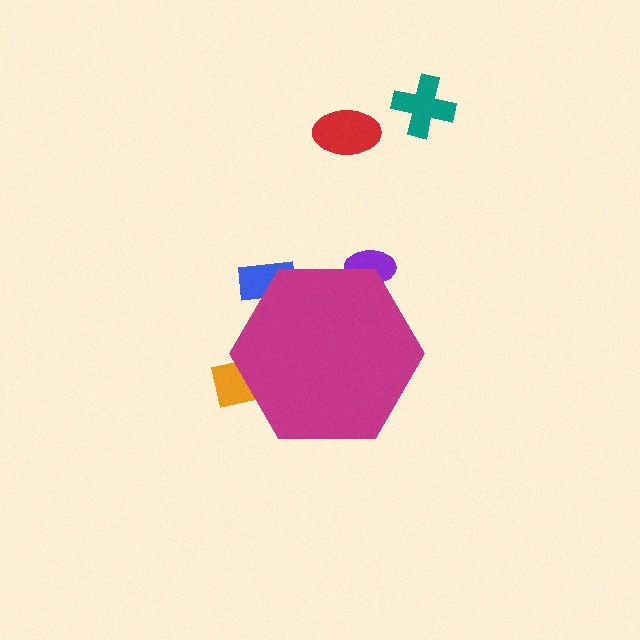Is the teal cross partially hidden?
No, the teal cross is fully visible.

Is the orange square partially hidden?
Yes, the orange square is partially hidden behind the magenta hexagon.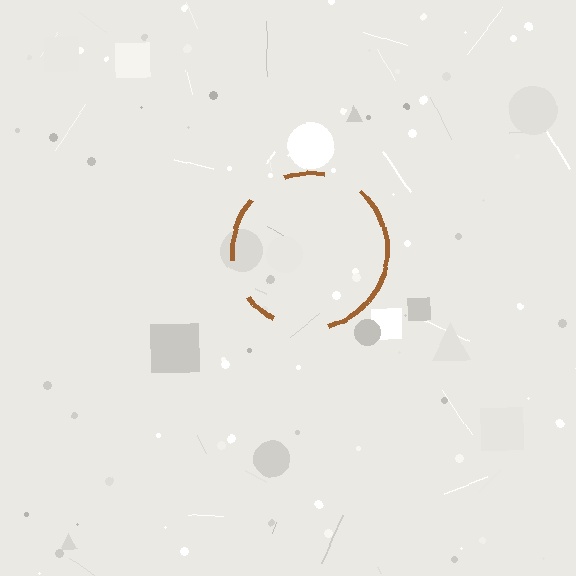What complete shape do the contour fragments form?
The contour fragments form a circle.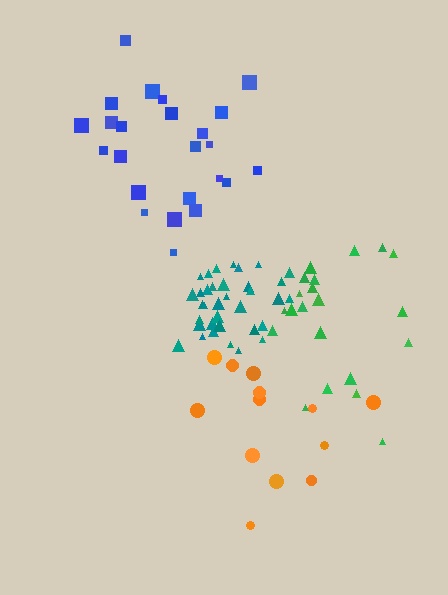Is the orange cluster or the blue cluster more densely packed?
Blue.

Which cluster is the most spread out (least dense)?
Green.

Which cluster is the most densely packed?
Teal.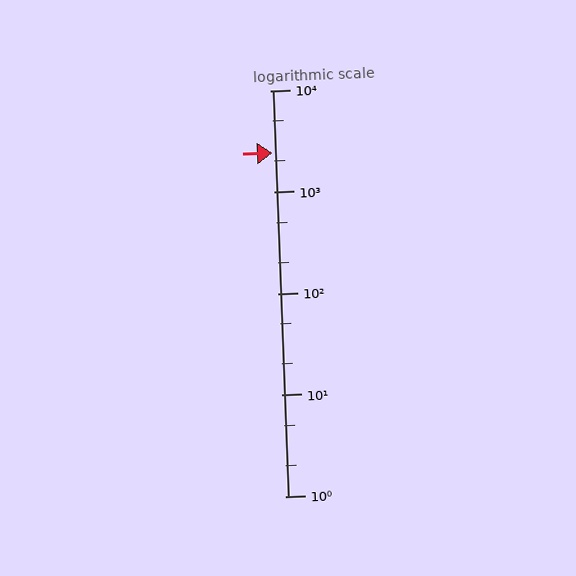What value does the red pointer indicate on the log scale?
The pointer indicates approximately 2400.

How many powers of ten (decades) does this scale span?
The scale spans 4 decades, from 1 to 10000.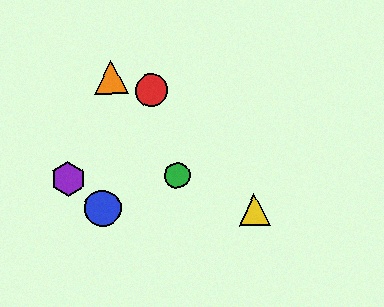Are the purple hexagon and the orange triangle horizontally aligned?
No, the purple hexagon is at y≈179 and the orange triangle is at y≈77.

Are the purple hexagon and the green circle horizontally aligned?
Yes, both are at y≈179.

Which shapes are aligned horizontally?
The green circle, the purple hexagon are aligned horizontally.